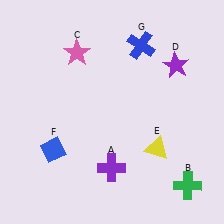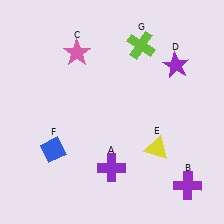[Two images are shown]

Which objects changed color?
B changed from green to purple. G changed from blue to lime.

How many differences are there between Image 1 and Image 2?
There are 2 differences between the two images.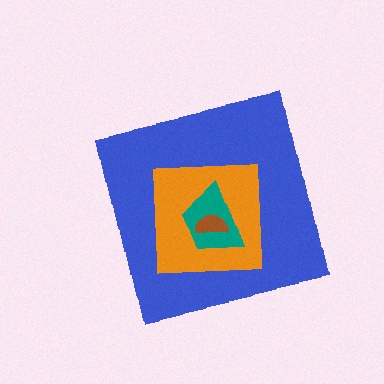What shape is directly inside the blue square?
The orange square.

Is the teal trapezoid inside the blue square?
Yes.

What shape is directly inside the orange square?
The teal trapezoid.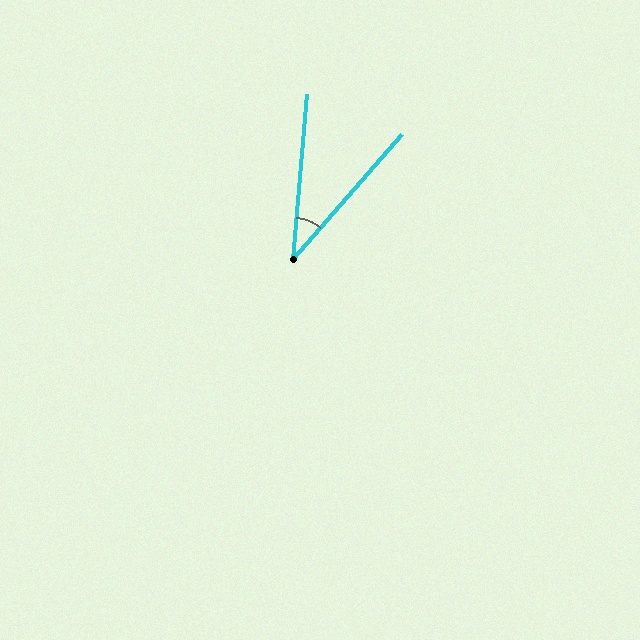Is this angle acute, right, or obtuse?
It is acute.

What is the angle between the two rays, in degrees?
Approximately 36 degrees.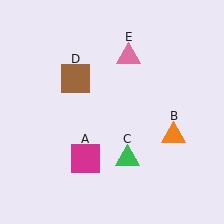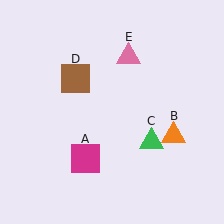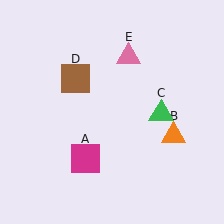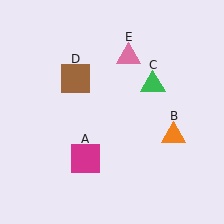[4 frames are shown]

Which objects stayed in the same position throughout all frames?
Magenta square (object A) and orange triangle (object B) and brown square (object D) and pink triangle (object E) remained stationary.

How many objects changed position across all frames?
1 object changed position: green triangle (object C).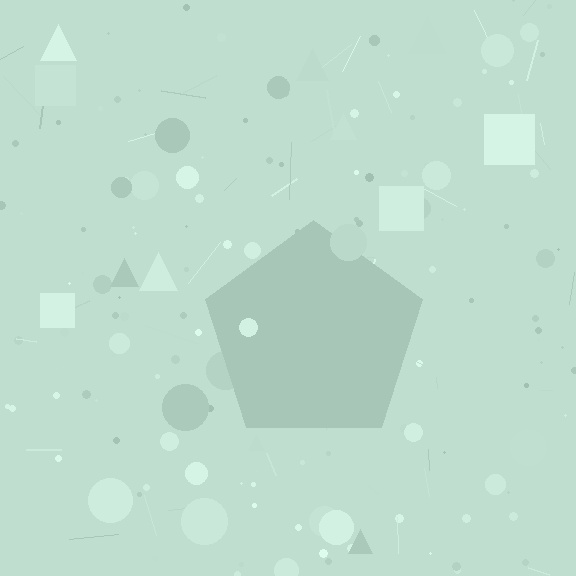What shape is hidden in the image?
A pentagon is hidden in the image.